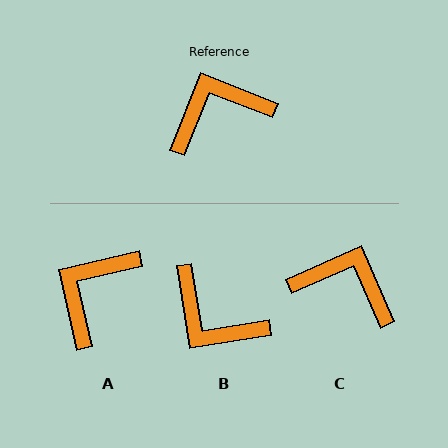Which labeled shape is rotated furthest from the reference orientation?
B, about 120 degrees away.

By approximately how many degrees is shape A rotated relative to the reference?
Approximately 34 degrees counter-clockwise.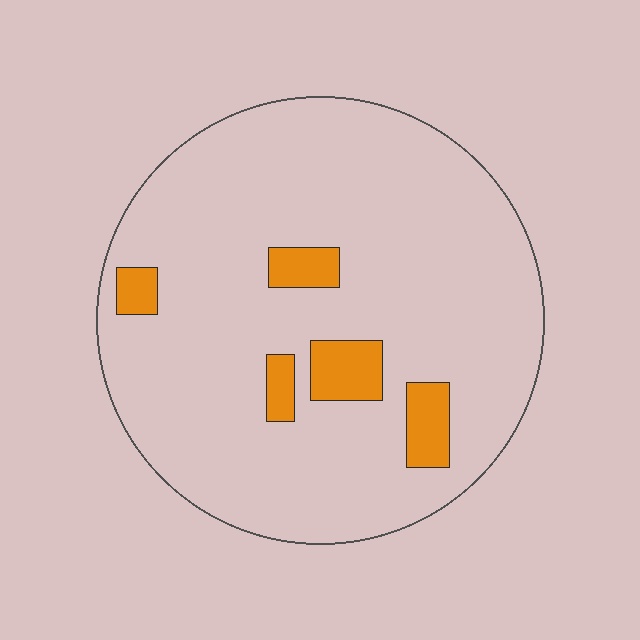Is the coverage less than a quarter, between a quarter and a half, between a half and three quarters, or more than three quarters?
Less than a quarter.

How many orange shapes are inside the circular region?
5.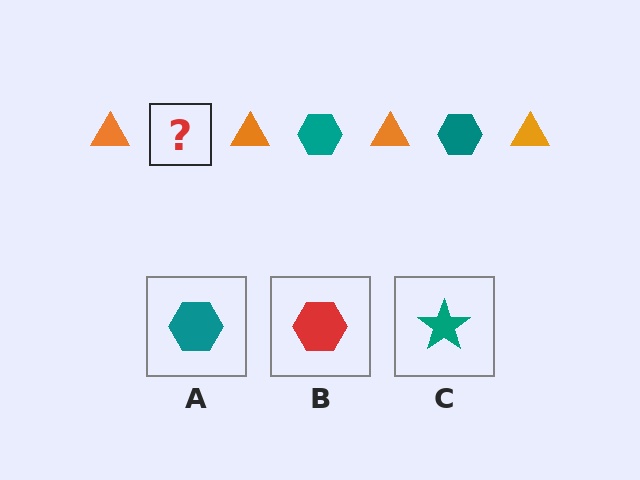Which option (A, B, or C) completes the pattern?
A.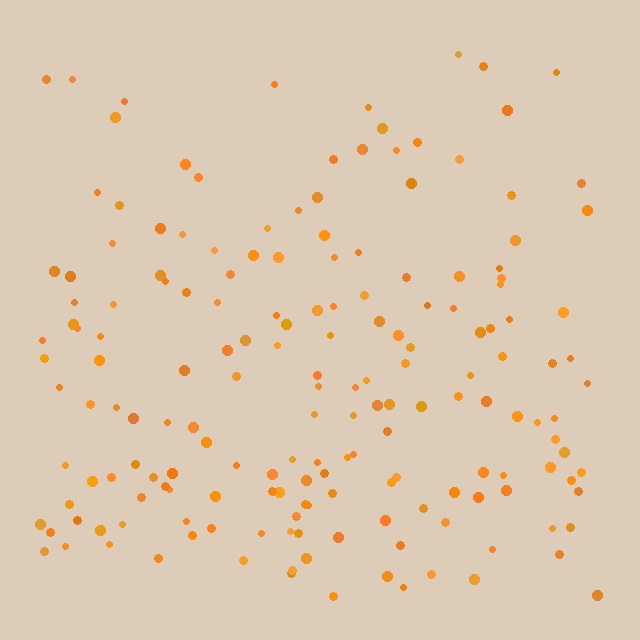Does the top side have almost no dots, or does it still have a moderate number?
Still a moderate number, just noticeably fewer than the bottom.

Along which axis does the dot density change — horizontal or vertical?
Vertical.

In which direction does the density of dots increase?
From top to bottom, with the bottom side densest.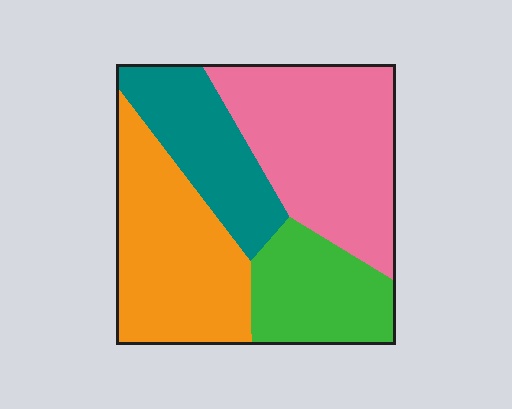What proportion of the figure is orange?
Orange covers roughly 30% of the figure.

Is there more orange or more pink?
Pink.